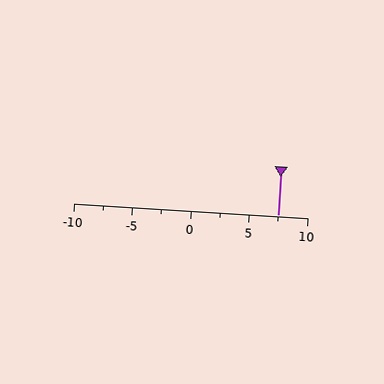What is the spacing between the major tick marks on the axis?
The major ticks are spaced 5 apart.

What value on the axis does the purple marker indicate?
The marker indicates approximately 7.5.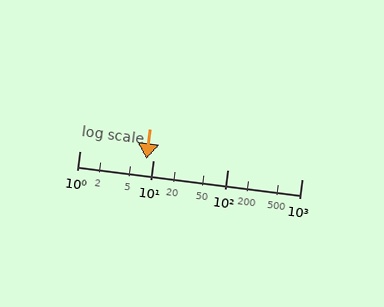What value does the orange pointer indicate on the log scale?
The pointer indicates approximately 8.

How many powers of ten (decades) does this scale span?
The scale spans 3 decades, from 1 to 1000.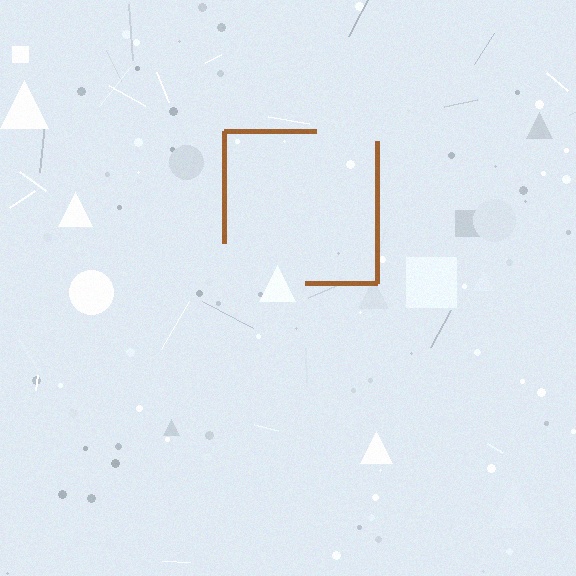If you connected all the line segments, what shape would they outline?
They would outline a square.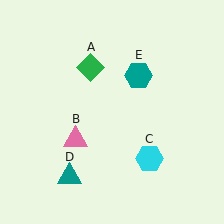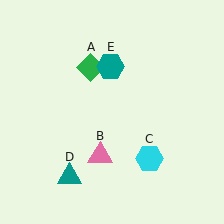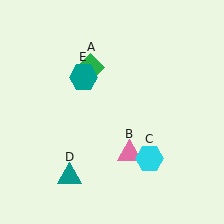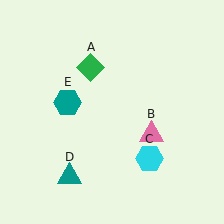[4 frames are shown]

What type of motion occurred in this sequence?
The pink triangle (object B), teal hexagon (object E) rotated counterclockwise around the center of the scene.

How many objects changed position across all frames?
2 objects changed position: pink triangle (object B), teal hexagon (object E).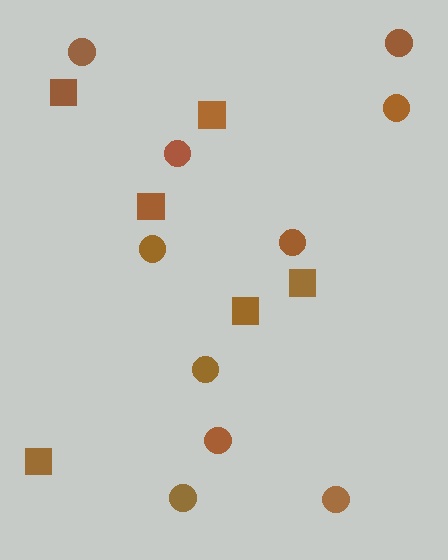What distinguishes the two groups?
There are 2 groups: one group of squares (6) and one group of circles (10).